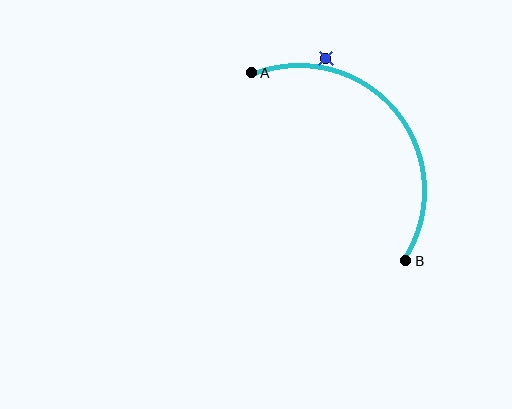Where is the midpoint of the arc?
The arc midpoint is the point on the curve farthest from the straight line joining A and B. It sits above and to the right of that line.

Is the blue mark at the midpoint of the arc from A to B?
No — the blue mark does not lie on the arc at all. It sits slightly outside the curve.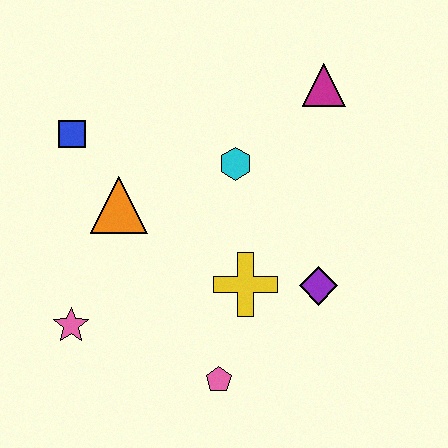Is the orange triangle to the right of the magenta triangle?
No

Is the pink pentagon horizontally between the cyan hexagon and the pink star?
Yes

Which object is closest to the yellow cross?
The purple diamond is closest to the yellow cross.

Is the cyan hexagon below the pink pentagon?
No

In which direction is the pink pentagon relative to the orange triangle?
The pink pentagon is below the orange triangle.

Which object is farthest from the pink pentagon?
The magenta triangle is farthest from the pink pentagon.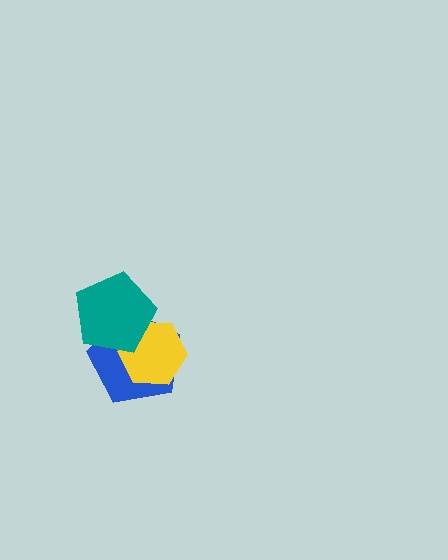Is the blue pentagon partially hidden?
Yes, it is partially covered by another shape.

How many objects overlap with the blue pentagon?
2 objects overlap with the blue pentagon.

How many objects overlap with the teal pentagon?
2 objects overlap with the teal pentagon.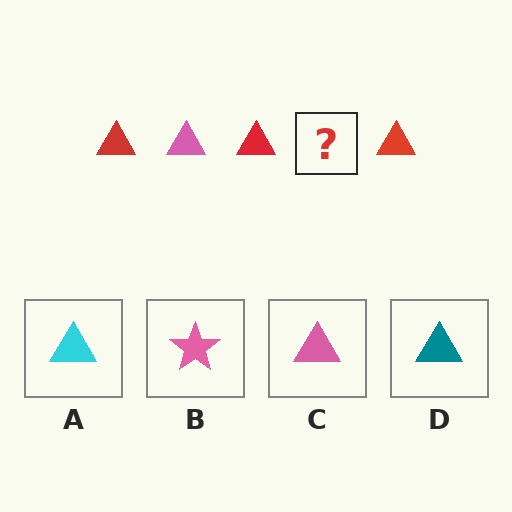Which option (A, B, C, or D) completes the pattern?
C.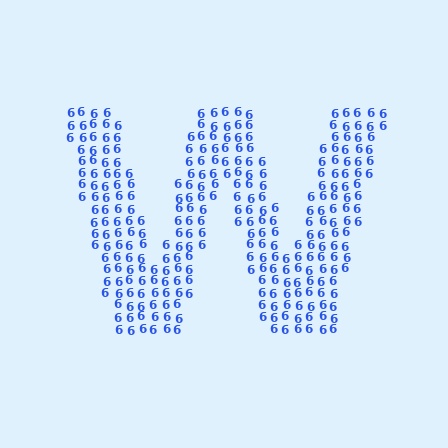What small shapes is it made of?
It is made of small digit 6's.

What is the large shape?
The large shape is the letter W.